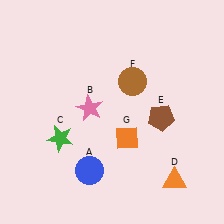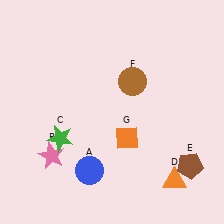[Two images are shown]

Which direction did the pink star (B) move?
The pink star (B) moved down.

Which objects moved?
The objects that moved are: the pink star (B), the brown pentagon (E).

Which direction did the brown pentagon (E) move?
The brown pentagon (E) moved down.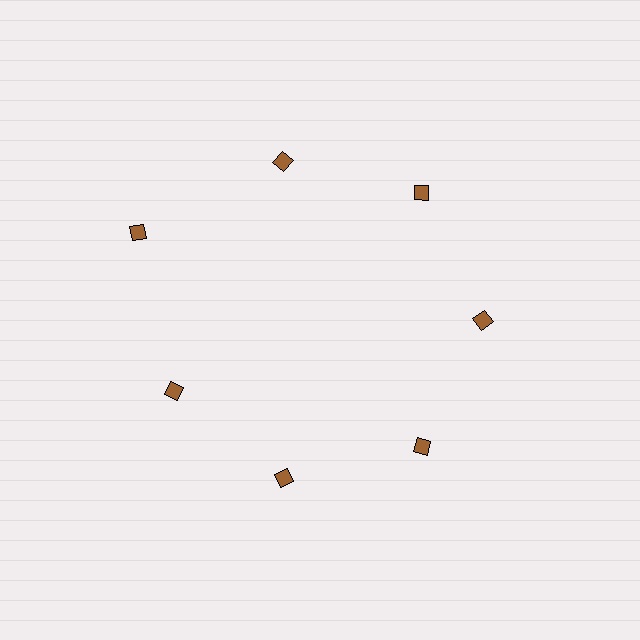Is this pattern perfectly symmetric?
No. The 7 brown diamonds are arranged in a ring, but one element near the 10 o'clock position is pushed outward from the center, breaking the 7-fold rotational symmetry.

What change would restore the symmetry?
The symmetry would be restored by moving it inward, back onto the ring so that all 7 diamonds sit at equal angles and equal distance from the center.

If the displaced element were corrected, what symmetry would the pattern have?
It would have 7-fold rotational symmetry — the pattern would map onto itself every 51 degrees.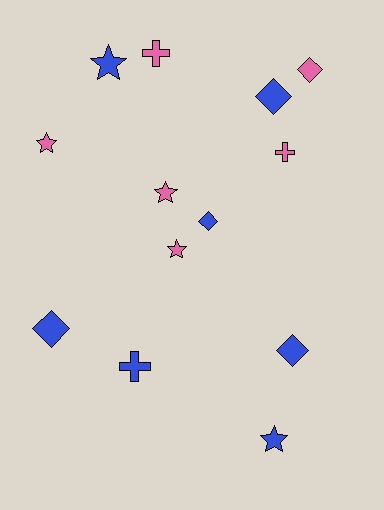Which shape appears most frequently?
Diamond, with 5 objects.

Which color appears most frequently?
Blue, with 7 objects.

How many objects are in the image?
There are 13 objects.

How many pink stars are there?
There are 3 pink stars.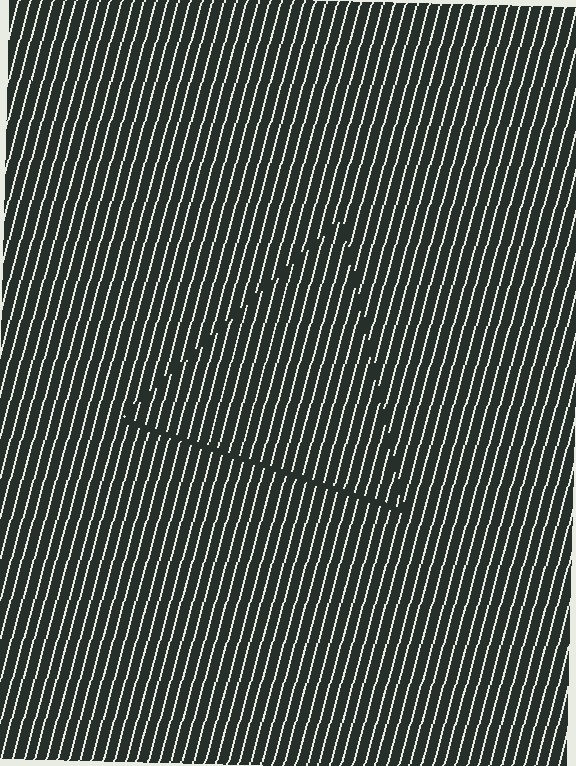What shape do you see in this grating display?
An illusory triangle. The interior of the shape contains the same grating, shifted by half a period — the contour is defined by the phase discontinuity where line-ends from the inner and outer gratings abut.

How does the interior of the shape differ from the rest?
The interior of the shape contains the same grating, shifted by half a period — the contour is defined by the phase discontinuity where line-ends from the inner and outer gratings abut.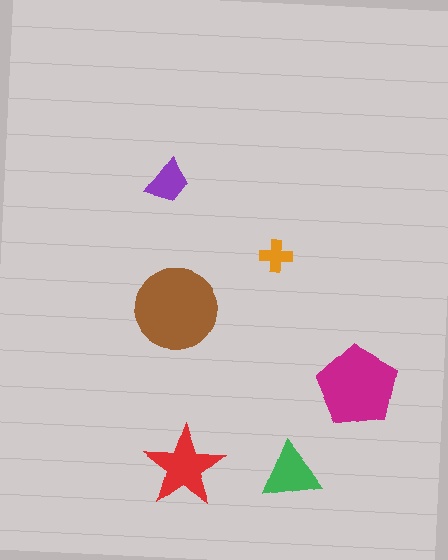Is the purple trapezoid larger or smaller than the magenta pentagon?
Smaller.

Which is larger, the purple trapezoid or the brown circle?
The brown circle.